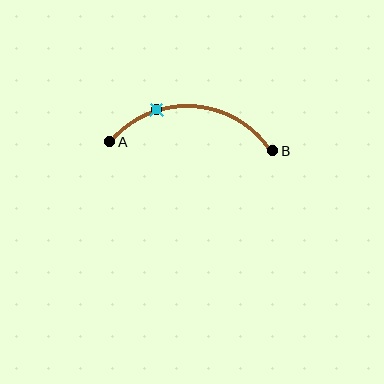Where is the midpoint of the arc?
The arc midpoint is the point on the curve farthest from the straight line joining A and B. It sits above that line.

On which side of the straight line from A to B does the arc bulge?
The arc bulges above the straight line connecting A and B.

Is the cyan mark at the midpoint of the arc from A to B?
No. The cyan mark lies on the arc but is closer to endpoint A. The arc midpoint would be at the point on the curve equidistant along the arc from both A and B.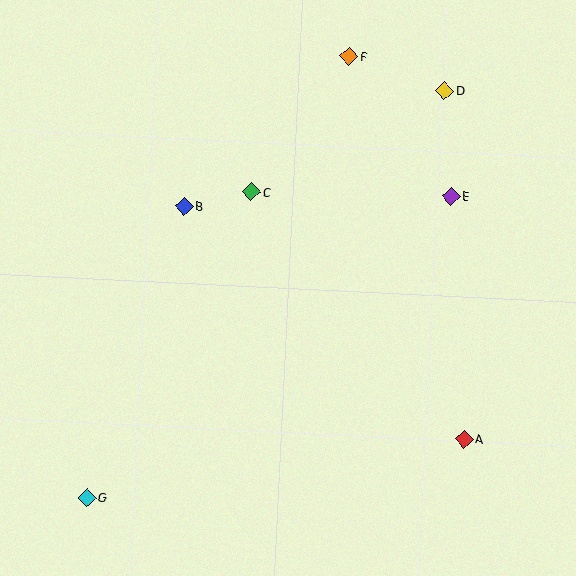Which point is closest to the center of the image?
Point C at (251, 192) is closest to the center.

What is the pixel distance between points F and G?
The distance between F and G is 514 pixels.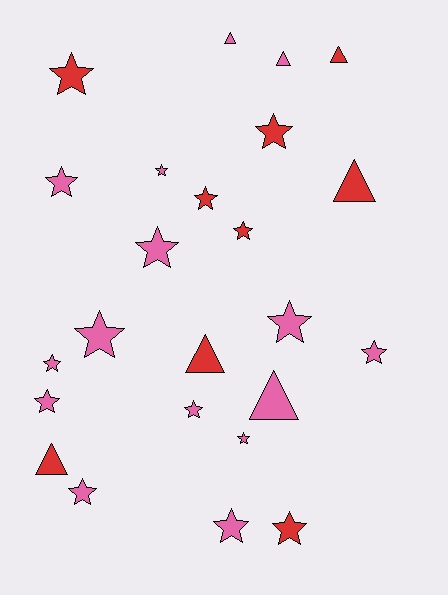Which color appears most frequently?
Pink, with 15 objects.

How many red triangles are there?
There are 4 red triangles.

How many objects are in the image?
There are 24 objects.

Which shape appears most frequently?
Star, with 17 objects.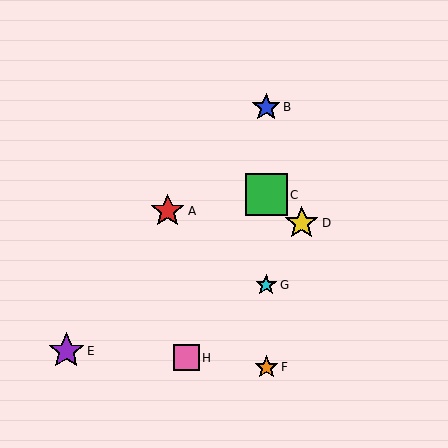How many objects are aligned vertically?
4 objects (B, C, F, G) are aligned vertically.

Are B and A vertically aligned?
No, B is at x≈266 and A is at x≈168.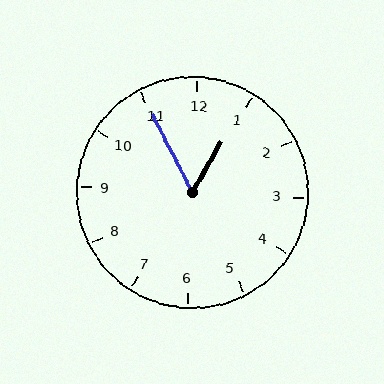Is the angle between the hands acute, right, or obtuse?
It is acute.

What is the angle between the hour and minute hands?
Approximately 58 degrees.